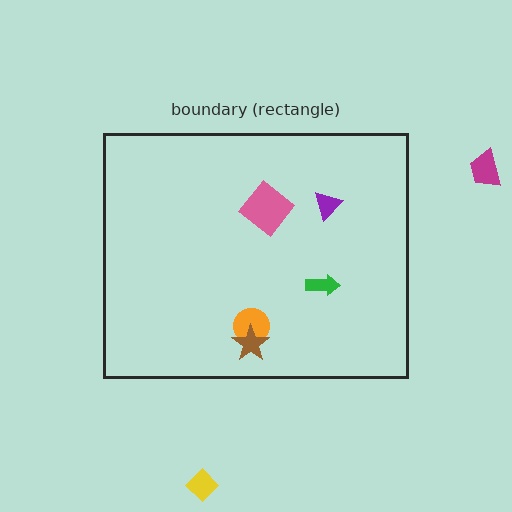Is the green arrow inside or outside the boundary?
Inside.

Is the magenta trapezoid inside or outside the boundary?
Outside.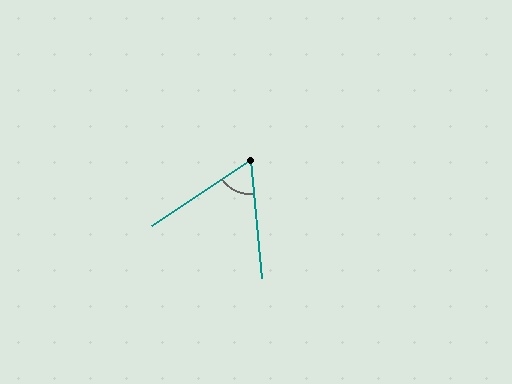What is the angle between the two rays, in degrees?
Approximately 61 degrees.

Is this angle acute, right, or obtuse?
It is acute.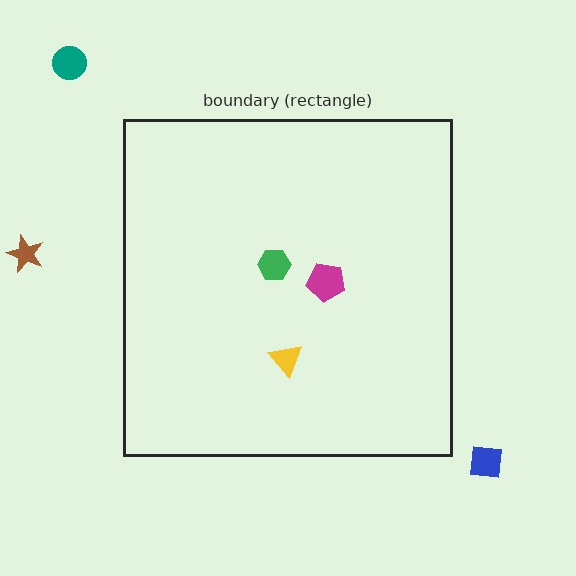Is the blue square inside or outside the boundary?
Outside.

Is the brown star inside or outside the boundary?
Outside.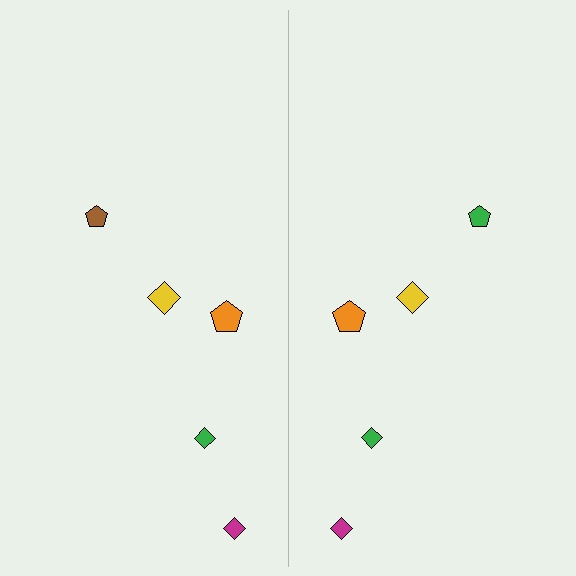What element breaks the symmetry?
The green pentagon on the right side breaks the symmetry — its mirror counterpart is brown.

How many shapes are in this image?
There are 10 shapes in this image.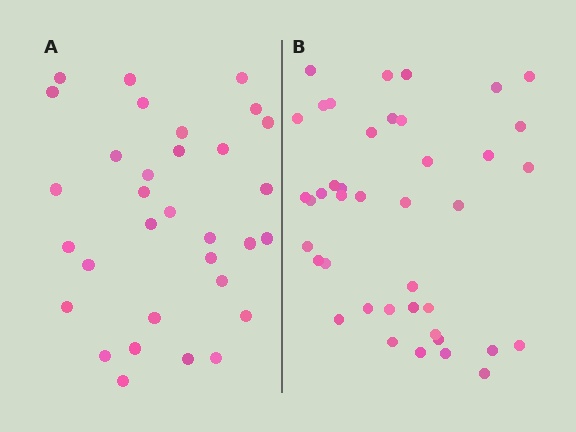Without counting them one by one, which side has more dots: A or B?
Region B (the right region) has more dots.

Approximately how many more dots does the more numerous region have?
Region B has roughly 8 or so more dots than region A.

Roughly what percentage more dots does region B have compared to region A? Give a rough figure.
About 30% more.